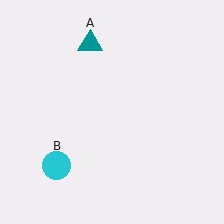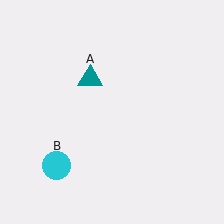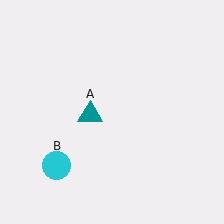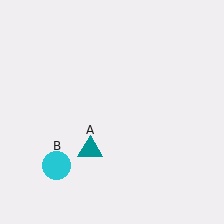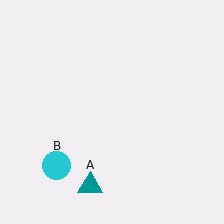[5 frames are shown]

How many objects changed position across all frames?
1 object changed position: teal triangle (object A).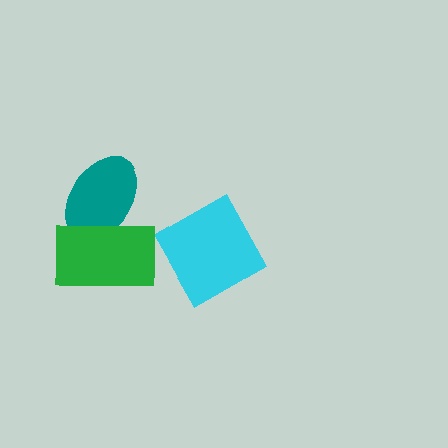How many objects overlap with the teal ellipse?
1 object overlaps with the teal ellipse.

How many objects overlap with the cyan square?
0 objects overlap with the cyan square.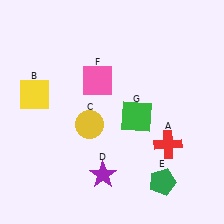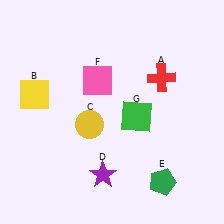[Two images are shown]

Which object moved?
The red cross (A) moved up.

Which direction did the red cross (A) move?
The red cross (A) moved up.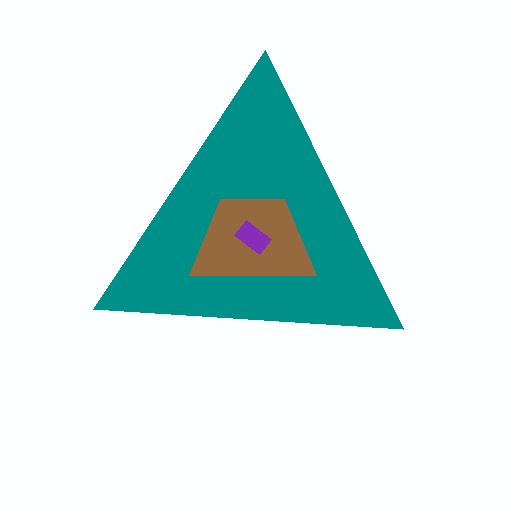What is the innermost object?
The purple rectangle.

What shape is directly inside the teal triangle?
The brown trapezoid.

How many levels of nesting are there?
3.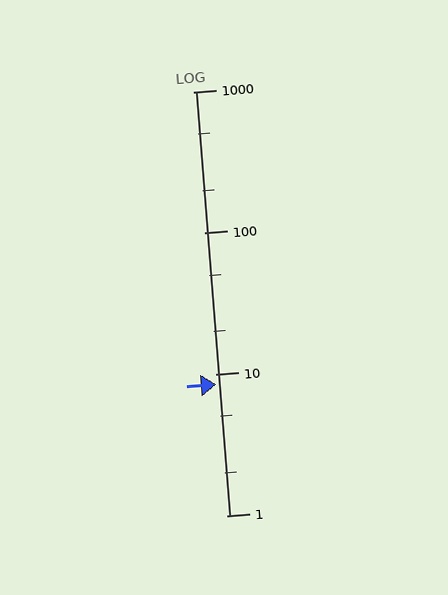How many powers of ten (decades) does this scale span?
The scale spans 3 decades, from 1 to 1000.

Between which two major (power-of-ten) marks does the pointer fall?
The pointer is between 1 and 10.